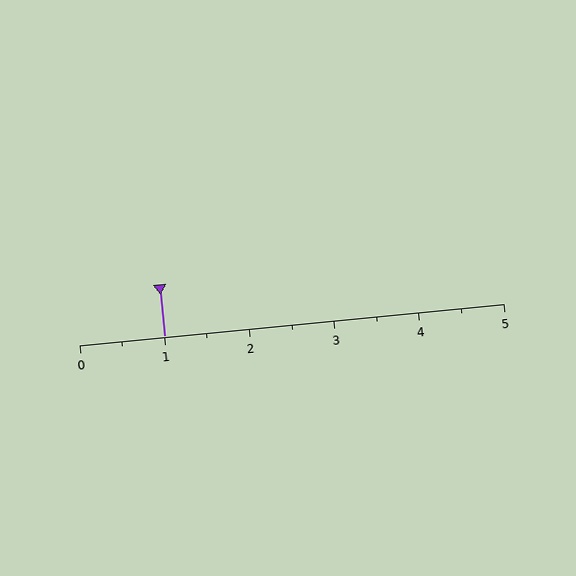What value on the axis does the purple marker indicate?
The marker indicates approximately 1.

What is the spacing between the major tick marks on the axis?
The major ticks are spaced 1 apart.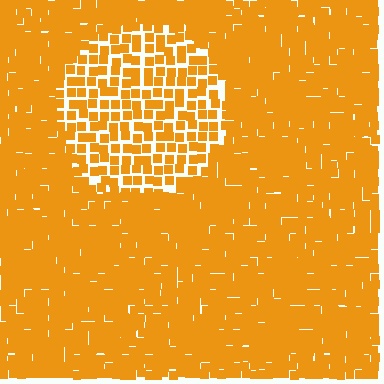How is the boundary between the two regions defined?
The boundary is defined by a change in element density (approximately 1.9x ratio). All elements are the same color, size, and shape.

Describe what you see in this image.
The image contains small orange elements arranged at two different densities. A circle-shaped region is visible where the elements are less densely packed than the surrounding area.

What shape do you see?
I see a circle.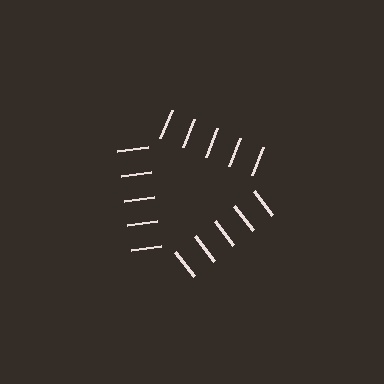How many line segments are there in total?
15 — 5 along each of the 3 edges.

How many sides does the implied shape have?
3 sides — the line-ends trace a triangle.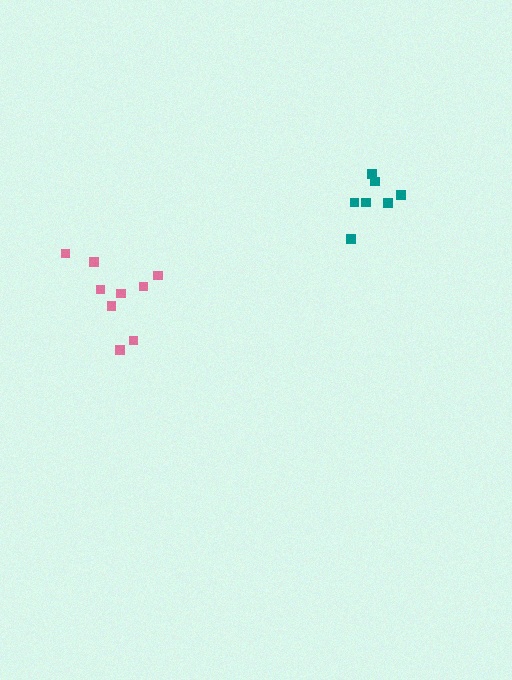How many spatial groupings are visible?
There are 2 spatial groupings.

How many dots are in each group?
Group 1: 7 dots, Group 2: 9 dots (16 total).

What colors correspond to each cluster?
The clusters are colored: teal, pink.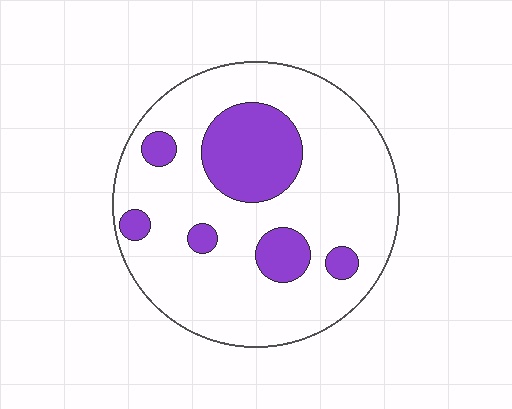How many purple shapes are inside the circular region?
6.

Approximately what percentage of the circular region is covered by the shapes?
Approximately 20%.